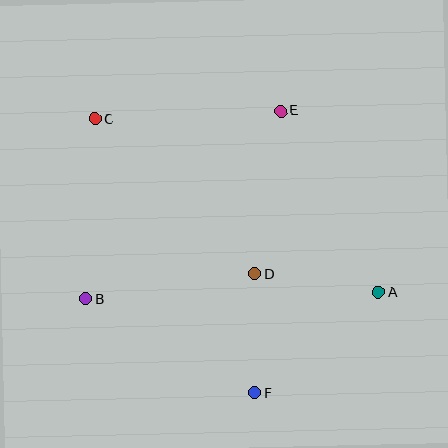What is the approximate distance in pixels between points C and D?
The distance between C and D is approximately 223 pixels.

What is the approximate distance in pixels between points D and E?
The distance between D and E is approximately 165 pixels.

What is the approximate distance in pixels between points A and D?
The distance between A and D is approximately 125 pixels.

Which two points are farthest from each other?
Points A and C are farthest from each other.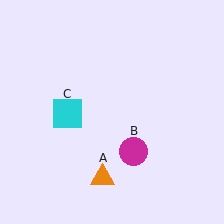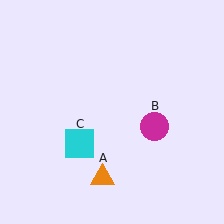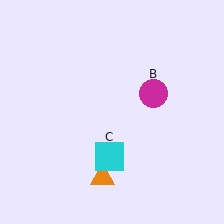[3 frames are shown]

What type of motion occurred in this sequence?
The magenta circle (object B), cyan square (object C) rotated counterclockwise around the center of the scene.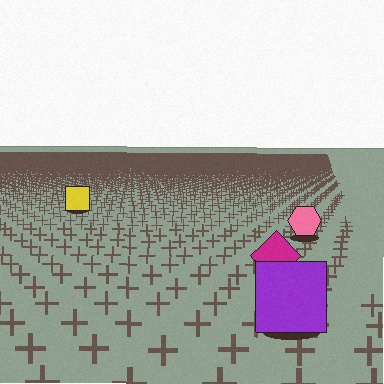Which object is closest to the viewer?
The purple square is closest. The texture marks near it are larger and more spread out.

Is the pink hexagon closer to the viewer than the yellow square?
Yes. The pink hexagon is closer — you can tell from the texture gradient: the ground texture is coarser near it.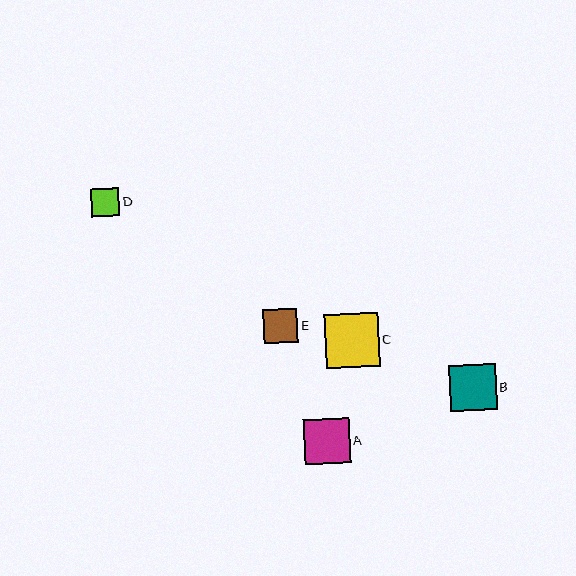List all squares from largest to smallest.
From largest to smallest: C, B, A, E, D.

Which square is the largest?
Square C is the largest with a size of approximately 54 pixels.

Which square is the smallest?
Square D is the smallest with a size of approximately 28 pixels.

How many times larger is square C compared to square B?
Square C is approximately 1.2 times the size of square B.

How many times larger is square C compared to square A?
Square C is approximately 1.2 times the size of square A.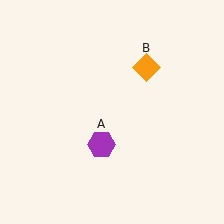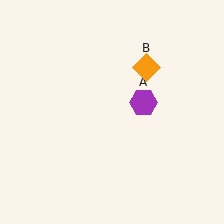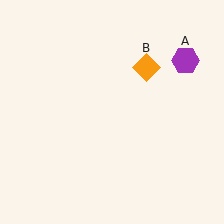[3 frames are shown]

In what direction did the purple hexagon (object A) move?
The purple hexagon (object A) moved up and to the right.